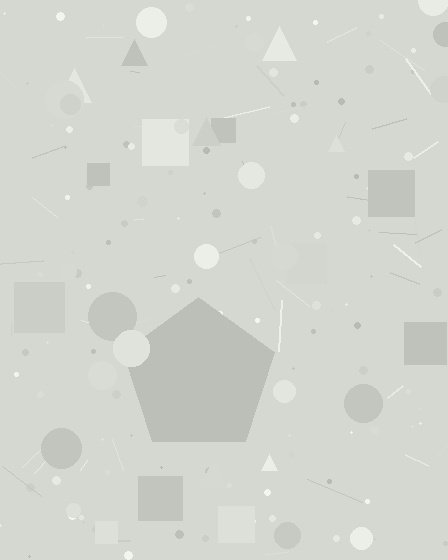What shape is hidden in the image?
A pentagon is hidden in the image.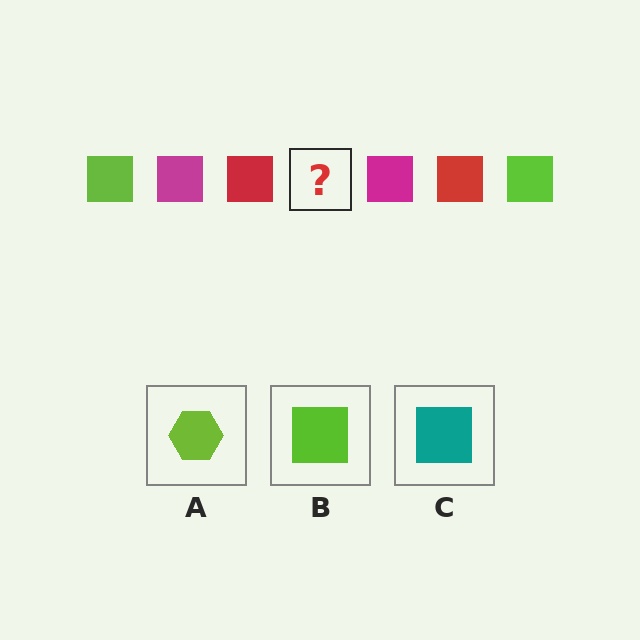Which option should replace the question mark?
Option B.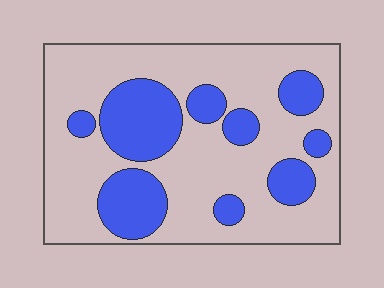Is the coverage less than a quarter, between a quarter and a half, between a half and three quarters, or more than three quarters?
Between a quarter and a half.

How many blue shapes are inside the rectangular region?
9.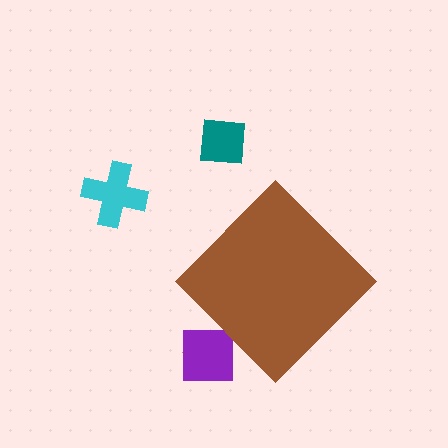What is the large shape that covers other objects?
A brown diamond.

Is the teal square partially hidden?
No, the teal square is fully visible.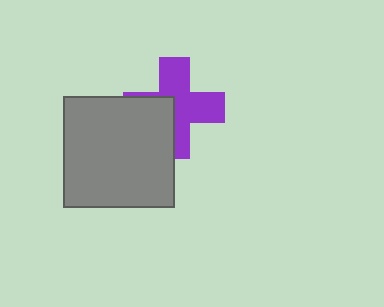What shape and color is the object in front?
The object in front is a gray square.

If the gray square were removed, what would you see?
You would see the complete purple cross.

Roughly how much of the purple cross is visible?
About half of it is visible (roughly 62%).